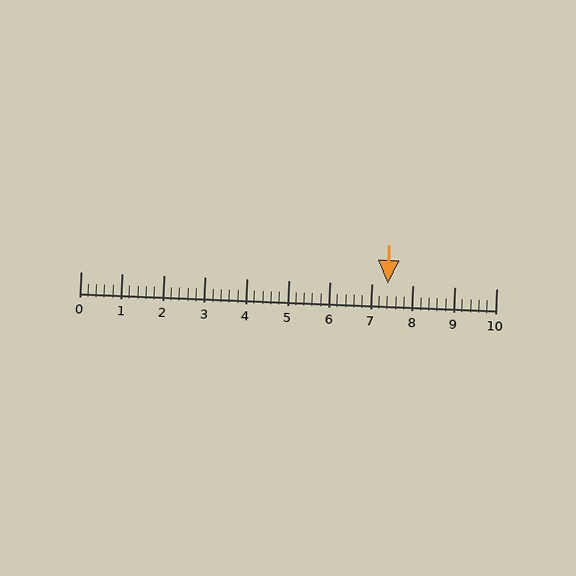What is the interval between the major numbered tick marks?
The major tick marks are spaced 1 units apart.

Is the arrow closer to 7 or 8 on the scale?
The arrow is closer to 7.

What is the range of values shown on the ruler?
The ruler shows values from 0 to 10.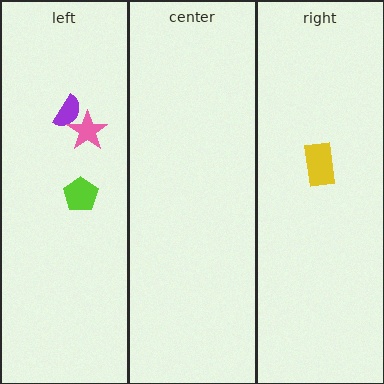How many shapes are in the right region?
1.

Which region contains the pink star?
The left region.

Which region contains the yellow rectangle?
The right region.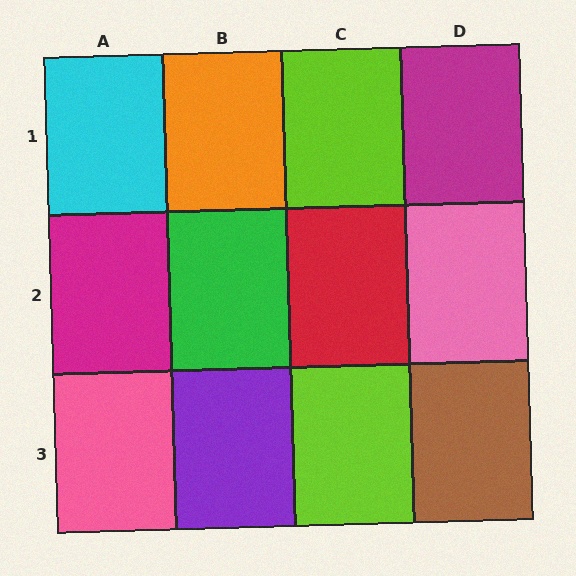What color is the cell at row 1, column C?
Lime.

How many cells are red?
1 cell is red.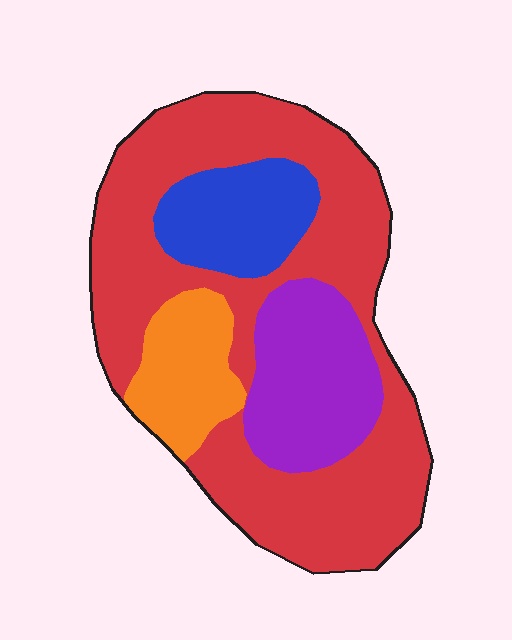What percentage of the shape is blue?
Blue takes up about one eighth (1/8) of the shape.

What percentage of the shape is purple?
Purple covers around 15% of the shape.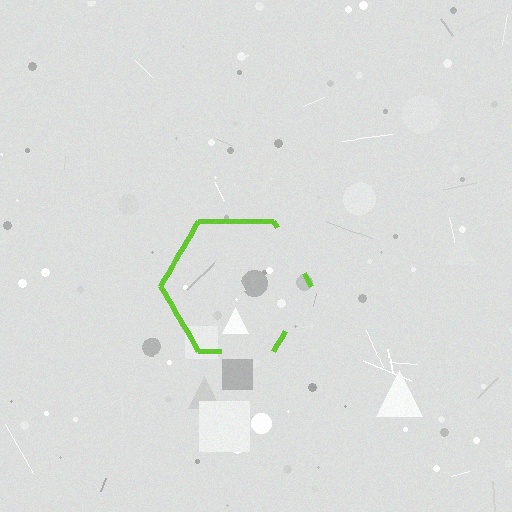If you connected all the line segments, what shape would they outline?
They would outline a hexagon.